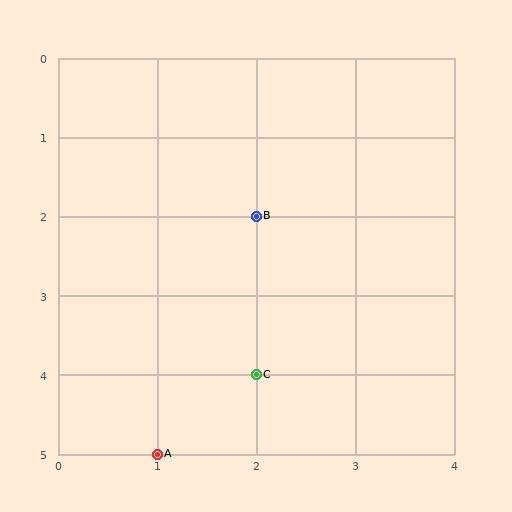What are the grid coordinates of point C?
Point C is at grid coordinates (2, 4).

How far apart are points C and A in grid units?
Points C and A are 1 column and 1 row apart (about 1.4 grid units diagonally).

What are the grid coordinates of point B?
Point B is at grid coordinates (2, 2).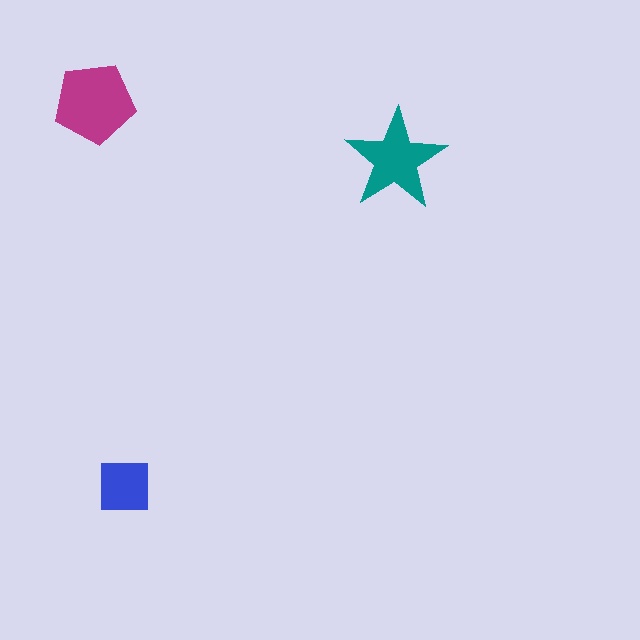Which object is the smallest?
The blue square.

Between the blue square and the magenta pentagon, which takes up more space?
The magenta pentagon.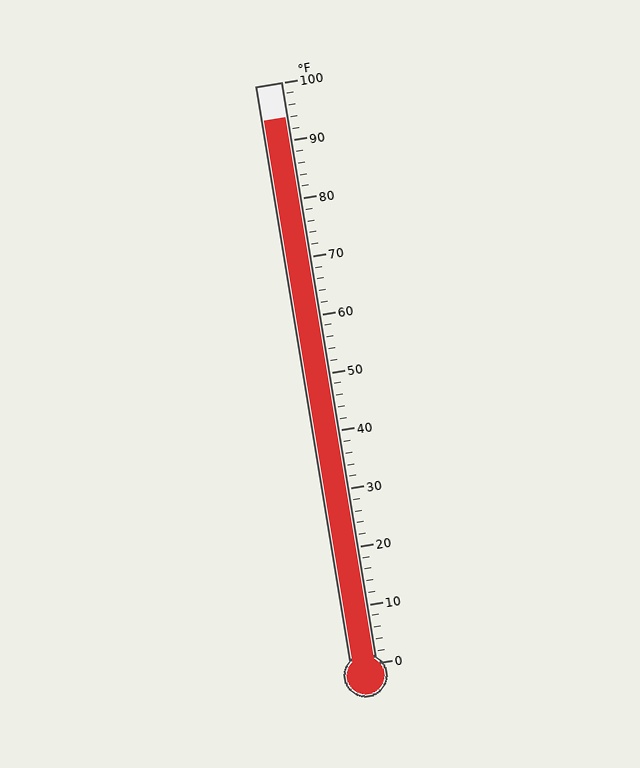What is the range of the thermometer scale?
The thermometer scale ranges from 0°F to 100°F.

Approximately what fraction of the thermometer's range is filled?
The thermometer is filled to approximately 95% of its range.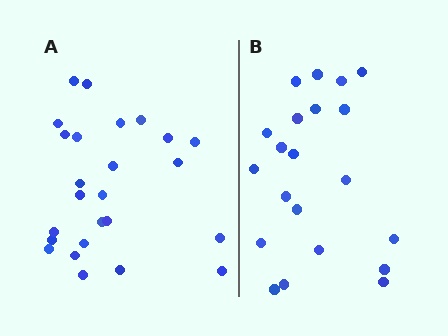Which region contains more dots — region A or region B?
Region A (the left region) has more dots.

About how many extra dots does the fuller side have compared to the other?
Region A has about 4 more dots than region B.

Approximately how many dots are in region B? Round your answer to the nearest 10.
About 20 dots. (The exact count is 21, which rounds to 20.)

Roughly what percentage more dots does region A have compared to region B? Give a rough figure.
About 20% more.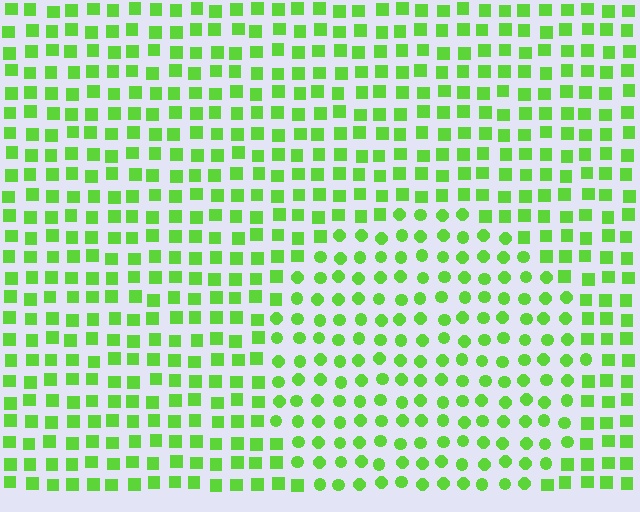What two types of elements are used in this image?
The image uses circles inside the circle region and squares outside it.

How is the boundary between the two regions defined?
The boundary is defined by a change in element shape: circles inside vs. squares outside. All elements share the same color and spacing.